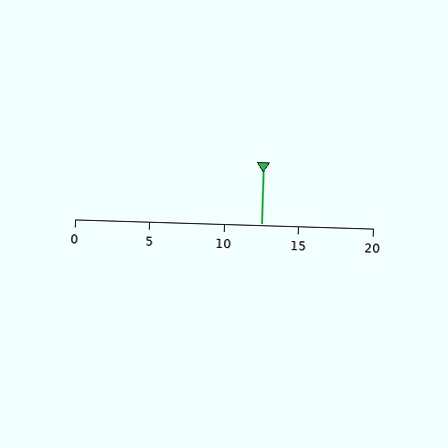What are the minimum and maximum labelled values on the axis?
The axis runs from 0 to 20.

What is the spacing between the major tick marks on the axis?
The major ticks are spaced 5 apart.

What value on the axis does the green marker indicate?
The marker indicates approximately 12.5.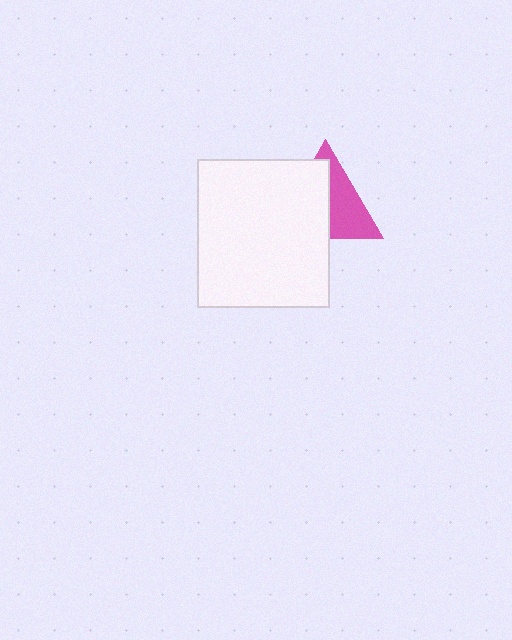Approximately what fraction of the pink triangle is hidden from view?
Roughly 53% of the pink triangle is hidden behind the white rectangle.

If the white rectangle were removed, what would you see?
You would see the complete pink triangle.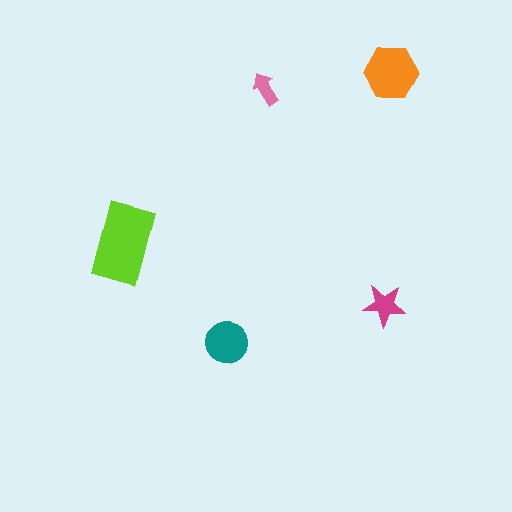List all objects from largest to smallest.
The lime rectangle, the orange hexagon, the teal circle, the magenta star, the pink arrow.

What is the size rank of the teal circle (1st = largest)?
3rd.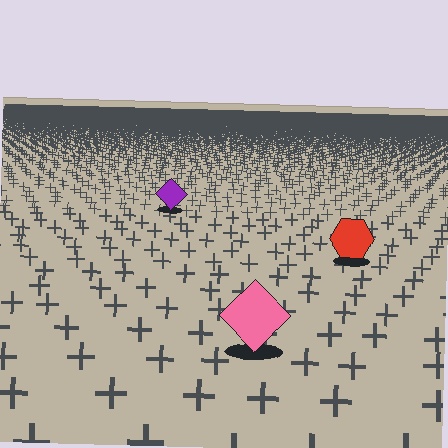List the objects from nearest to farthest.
From nearest to farthest: the pink diamond, the red hexagon, the purple diamond.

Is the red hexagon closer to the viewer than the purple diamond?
Yes. The red hexagon is closer — you can tell from the texture gradient: the ground texture is coarser near it.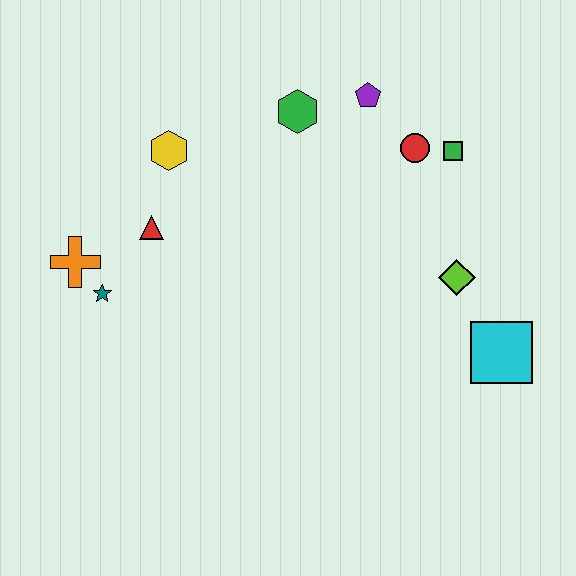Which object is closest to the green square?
The red circle is closest to the green square.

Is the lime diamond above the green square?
No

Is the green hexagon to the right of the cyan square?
No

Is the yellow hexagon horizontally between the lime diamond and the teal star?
Yes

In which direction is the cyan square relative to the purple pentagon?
The cyan square is below the purple pentagon.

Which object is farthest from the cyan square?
The orange cross is farthest from the cyan square.